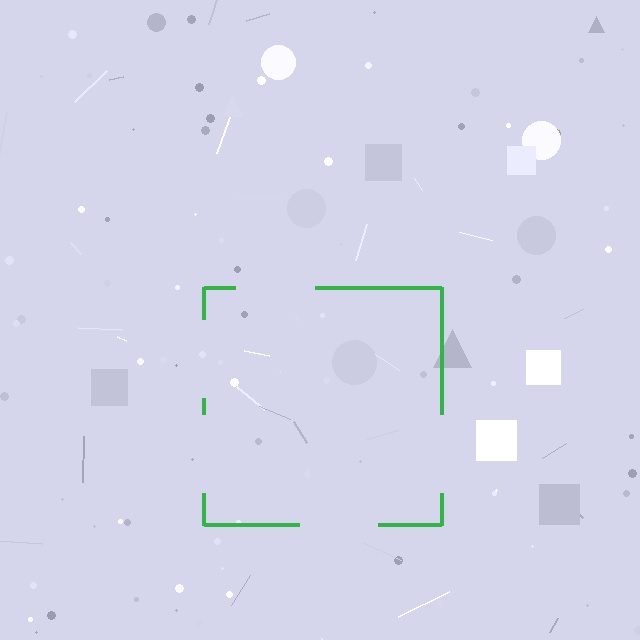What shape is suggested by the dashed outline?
The dashed outline suggests a square.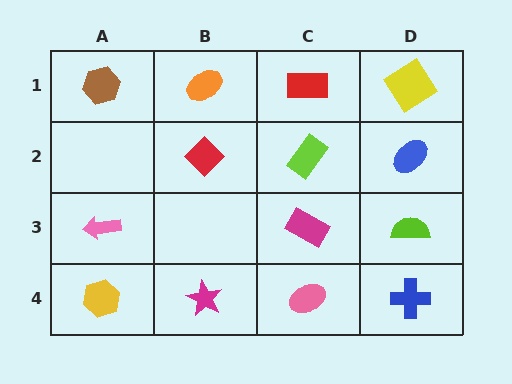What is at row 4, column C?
A pink ellipse.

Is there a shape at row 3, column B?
No, that cell is empty.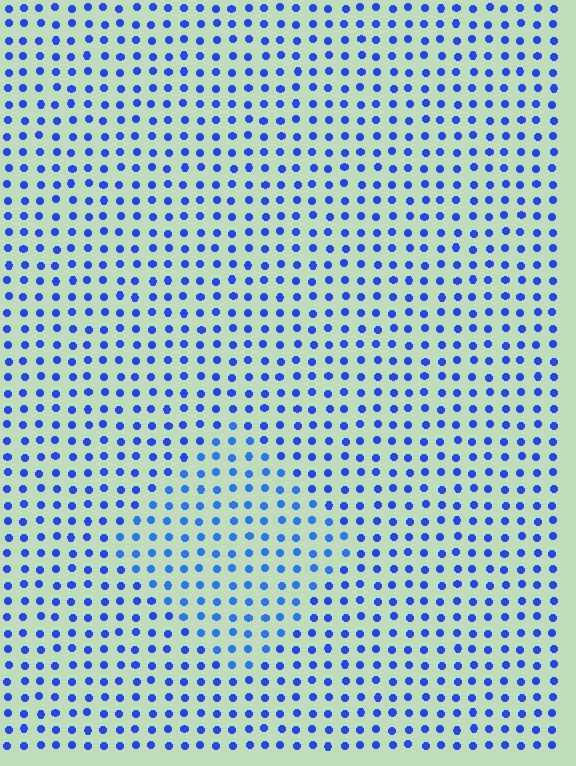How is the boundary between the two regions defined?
The boundary is defined purely by a slight shift in hue (about 17 degrees). Spacing, size, and orientation are identical on both sides.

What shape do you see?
I see a diamond.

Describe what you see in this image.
The image is filled with small blue elements in a uniform arrangement. A diamond-shaped region is visible where the elements are tinted to a slightly different hue, forming a subtle color boundary.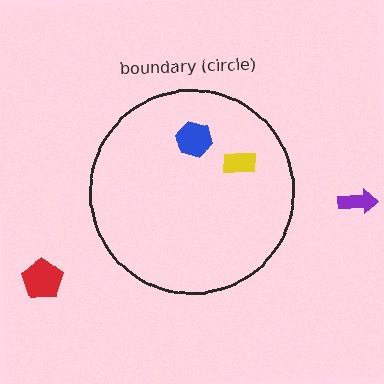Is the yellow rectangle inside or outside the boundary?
Inside.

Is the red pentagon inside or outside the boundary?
Outside.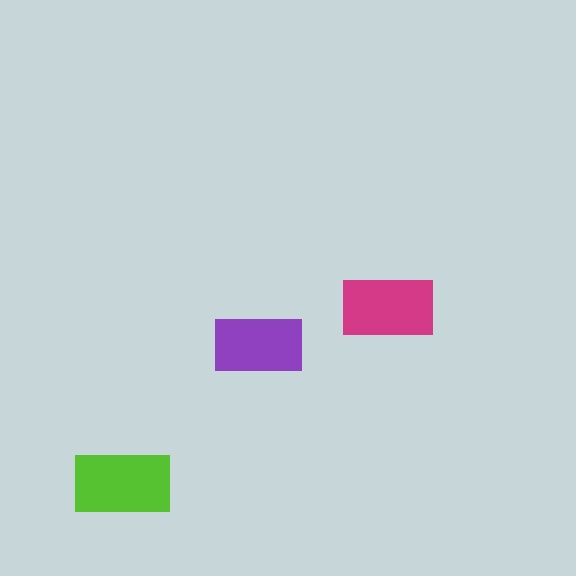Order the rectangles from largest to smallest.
the lime one, the magenta one, the purple one.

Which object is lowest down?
The lime rectangle is bottommost.